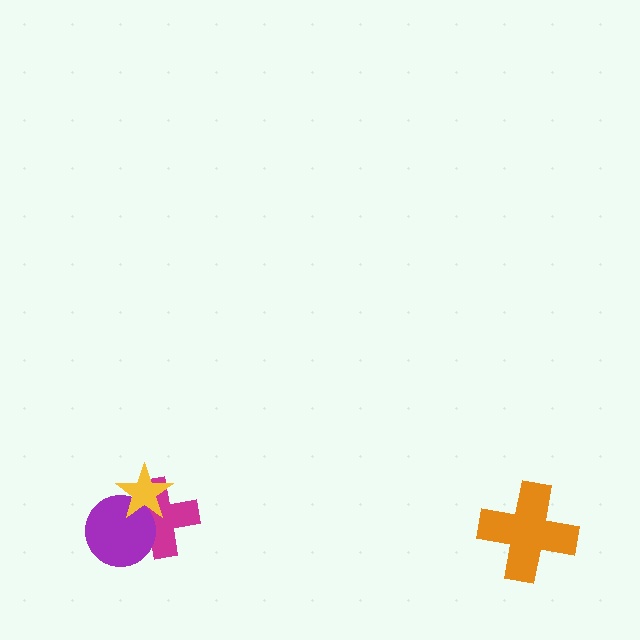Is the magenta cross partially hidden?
Yes, it is partially covered by another shape.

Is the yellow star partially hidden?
No, no other shape covers it.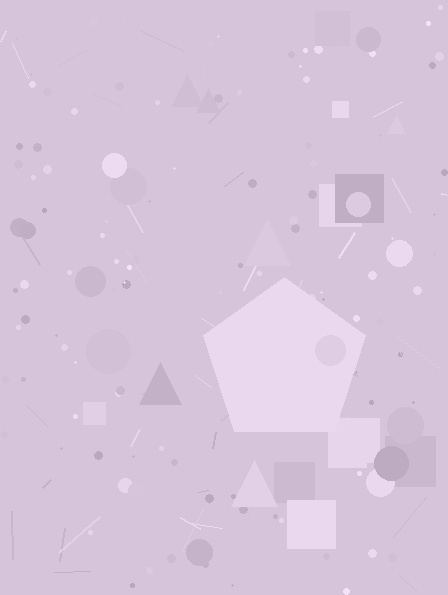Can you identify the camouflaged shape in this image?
The camouflaged shape is a pentagon.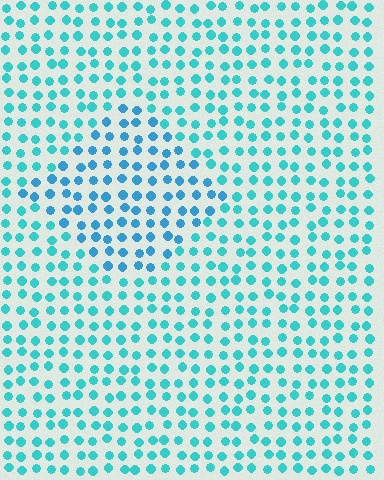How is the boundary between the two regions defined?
The boundary is defined purely by a slight shift in hue (about 22 degrees). Spacing, size, and orientation are identical on both sides.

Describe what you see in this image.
The image is filled with small cyan elements in a uniform arrangement. A diamond-shaped region is visible where the elements are tinted to a slightly different hue, forming a subtle color boundary.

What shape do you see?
I see a diamond.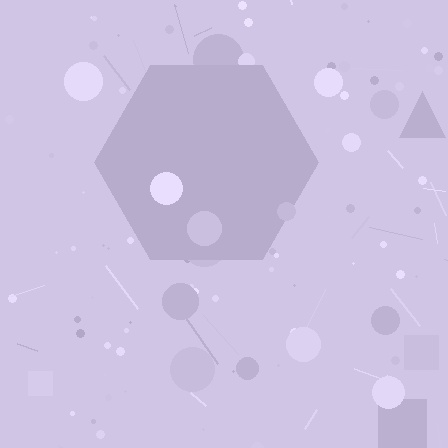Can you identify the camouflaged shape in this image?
The camouflaged shape is a hexagon.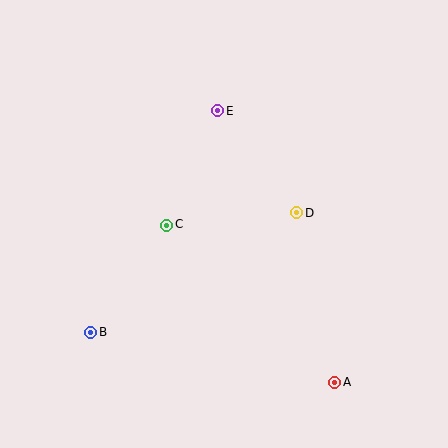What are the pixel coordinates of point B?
Point B is at (91, 332).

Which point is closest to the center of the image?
Point C at (167, 225) is closest to the center.